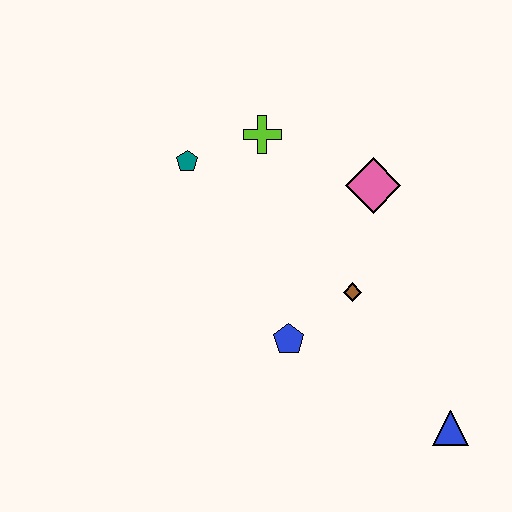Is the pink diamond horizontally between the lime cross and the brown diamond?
No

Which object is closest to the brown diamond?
The blue pentagon is closest to the brown diamond.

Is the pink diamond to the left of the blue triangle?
Yes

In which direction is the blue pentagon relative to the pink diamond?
The blue pentagon is below the pink diamond.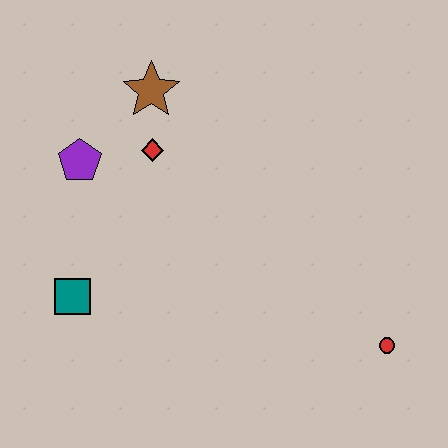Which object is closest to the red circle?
The red diamond is closest to the red circle.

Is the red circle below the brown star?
Yes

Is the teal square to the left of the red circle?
Yes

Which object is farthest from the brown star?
The red circle is farthest from the brown star.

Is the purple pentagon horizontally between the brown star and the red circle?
No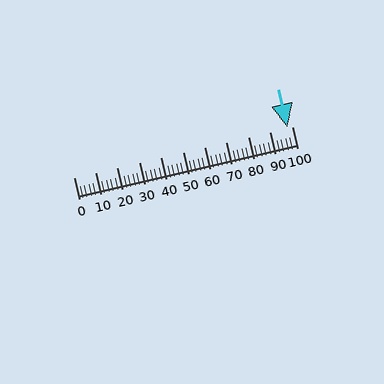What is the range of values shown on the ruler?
The ruler shows values from 0 to 100.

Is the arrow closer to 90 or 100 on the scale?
The arrow is closer to 100.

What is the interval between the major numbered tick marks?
The major tick marks are spaced 10 units apart.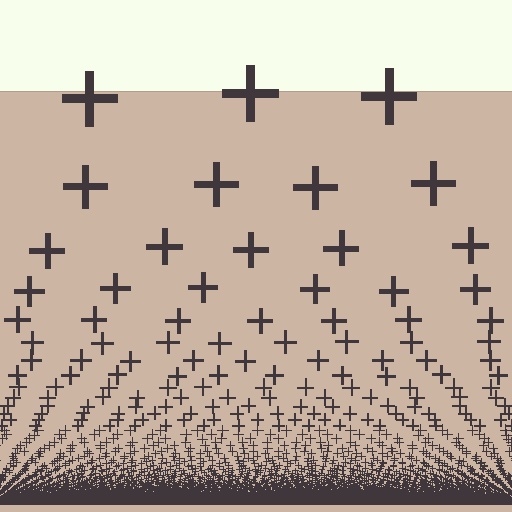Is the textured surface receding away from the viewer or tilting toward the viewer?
The surface appears to tilt toward the viewer. Texture elements get larger and sparser toward the top.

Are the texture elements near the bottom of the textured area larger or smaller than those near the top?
Smaller. The gradient is inverted — elements near the bottom are smaller and denser.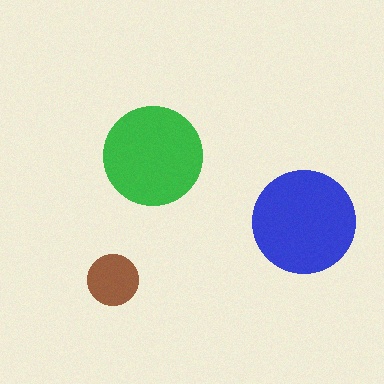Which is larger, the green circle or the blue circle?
The blue one.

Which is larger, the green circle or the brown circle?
The green one.